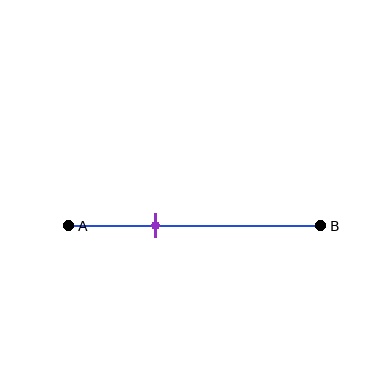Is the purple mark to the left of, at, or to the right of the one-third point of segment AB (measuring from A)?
The purple mark is approximately at the one-third point of segment AB.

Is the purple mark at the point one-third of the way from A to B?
Yes, the mark is approximately at the one-third point.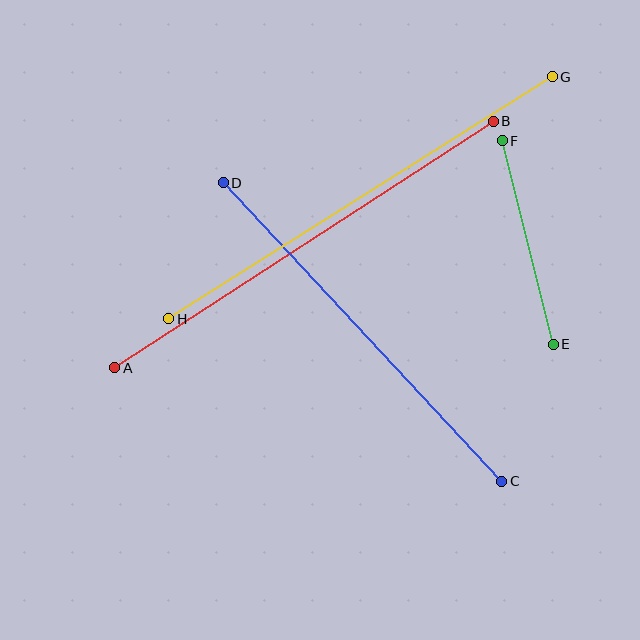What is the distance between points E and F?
The distance is approximately 210 pixels.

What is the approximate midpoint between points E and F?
The midpoint is at approximately (528, 243) pixels.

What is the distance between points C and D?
The distance is approximately 408 pixels.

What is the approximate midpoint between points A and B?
The midpoint is at approximately (304, 244) pixels.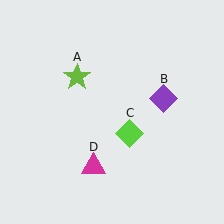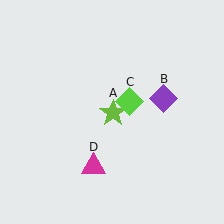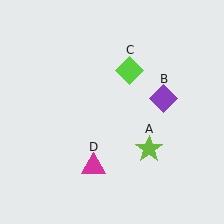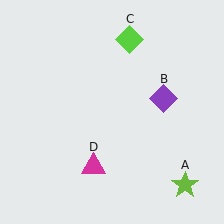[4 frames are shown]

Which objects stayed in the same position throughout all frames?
Purple diamond (object B) and magenta triangle (object D) remained stationary.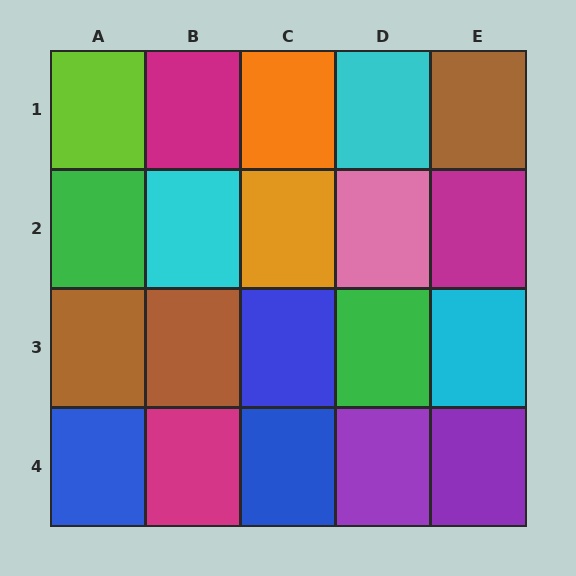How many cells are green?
2 cells are green.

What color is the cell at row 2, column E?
Magenta.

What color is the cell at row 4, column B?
Magenta.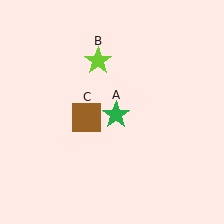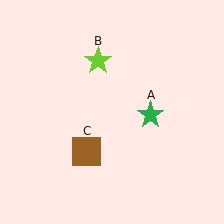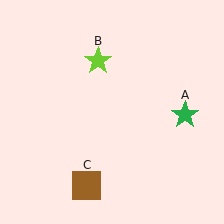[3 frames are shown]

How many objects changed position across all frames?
2 objects changed position: green star (object A), brown square (object C).